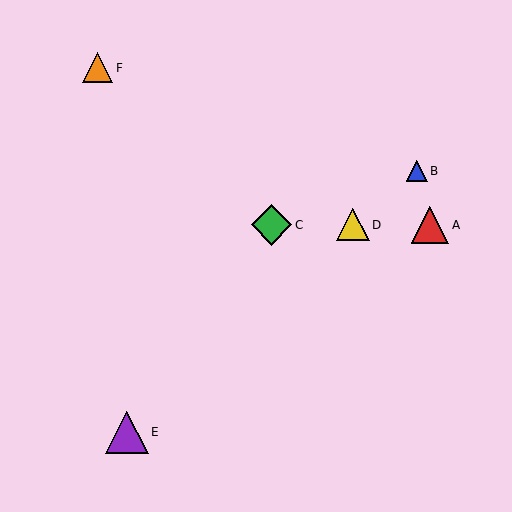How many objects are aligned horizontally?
3 objects (A, C, D) are aligned horizontally.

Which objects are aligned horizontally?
Objects A, C, D are aligned horizontally.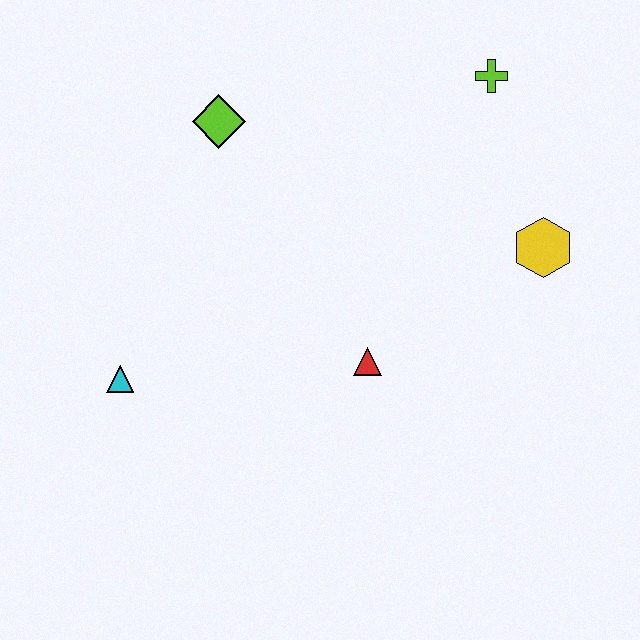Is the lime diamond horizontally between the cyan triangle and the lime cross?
Yes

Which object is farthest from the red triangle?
The lime cross is farthest from the red triangle.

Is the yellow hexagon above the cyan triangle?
Yes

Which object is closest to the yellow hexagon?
The lime cross is closest to the yellow hexagon.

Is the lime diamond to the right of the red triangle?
No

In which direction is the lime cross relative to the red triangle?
The lime cross is above the red triangle.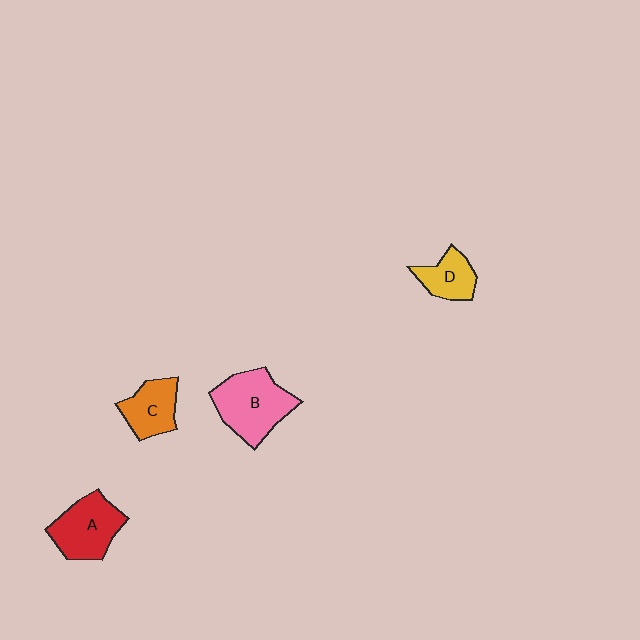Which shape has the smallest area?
Shape D (yellow).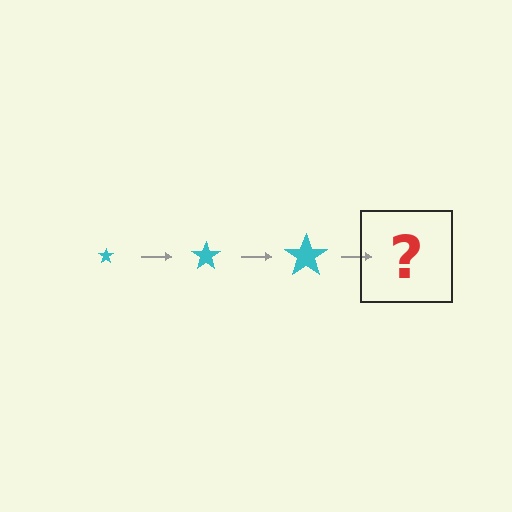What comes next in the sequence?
The next element should be a cyan star, larger than the previous one.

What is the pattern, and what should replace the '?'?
The pattern is that the star gets progressively larger each step. The '?' should be a cyan star, larger than the previous one.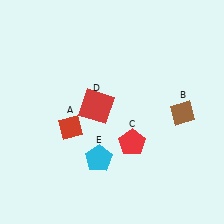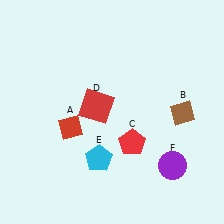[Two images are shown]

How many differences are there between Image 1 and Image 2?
There is 1 difference between the two images.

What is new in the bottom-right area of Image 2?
A purple circle (F) was added in the bottom-right area of Image 2.